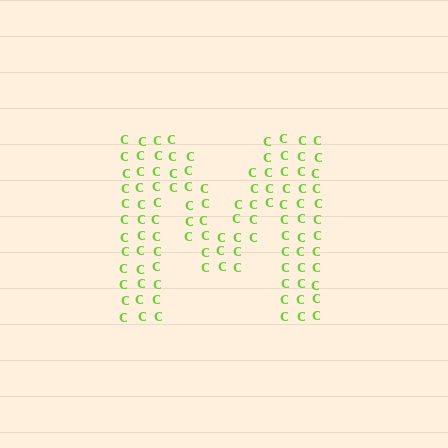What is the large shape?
The large shape is the letter M.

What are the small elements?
The small elements are letter C's.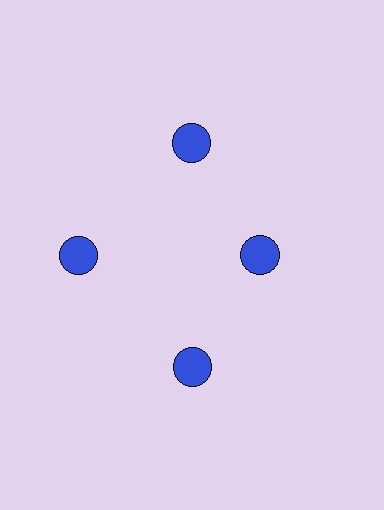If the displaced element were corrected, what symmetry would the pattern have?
It would have 4-fold rotational symmetry — the pattern would map onto itself every 90 degrees.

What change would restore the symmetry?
The symmetry would be restored by moving it outward, back onto the ring so that all 4 circles sit at equal angles and equal distance from the center.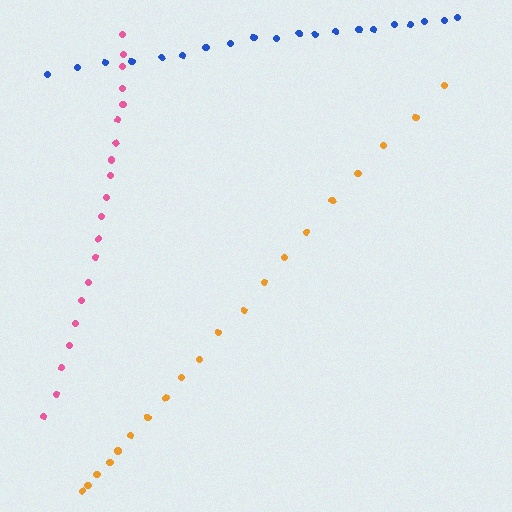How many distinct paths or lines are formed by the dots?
There are 3 distinct paths.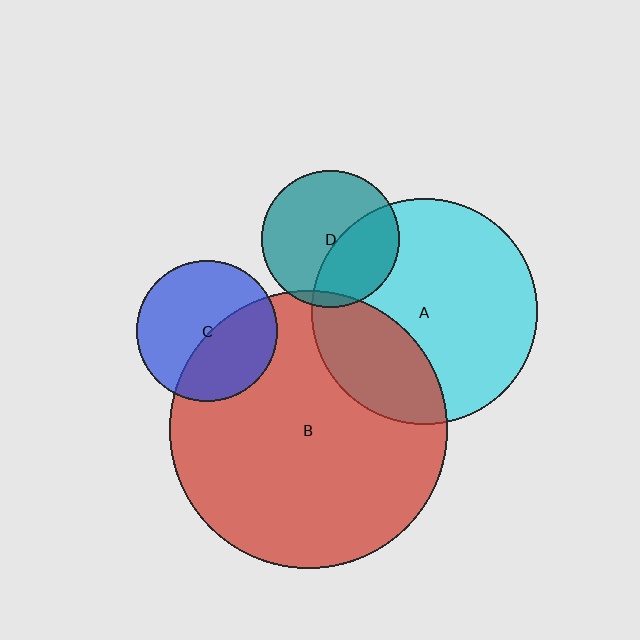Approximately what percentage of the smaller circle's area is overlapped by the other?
Approximately 40%.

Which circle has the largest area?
Circle B (red).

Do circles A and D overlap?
Yes.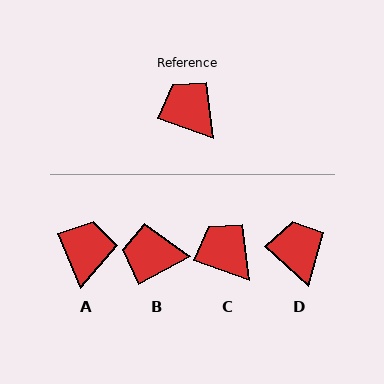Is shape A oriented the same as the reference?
No, it is off by about 48 degrees.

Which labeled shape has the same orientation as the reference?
C.